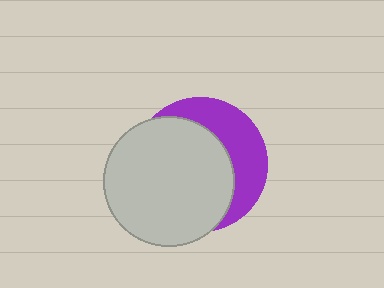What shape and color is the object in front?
The object in front is a light gray circle.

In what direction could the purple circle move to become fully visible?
The purple circle could move toward the upper-right. That would shift it out from behind the light gray circle entirely.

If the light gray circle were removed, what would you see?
You would see the complete purple circle.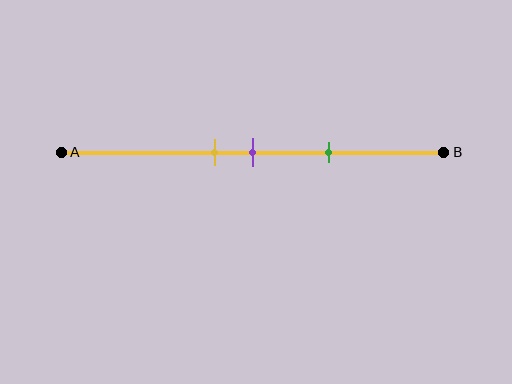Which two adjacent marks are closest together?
The yellow and purple marks are the closest adjacent pair.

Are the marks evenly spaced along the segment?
Yes, the marks are approximately evenly spaced.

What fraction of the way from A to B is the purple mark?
The purple mark is approximately 50% (0.5) of the way from A to B.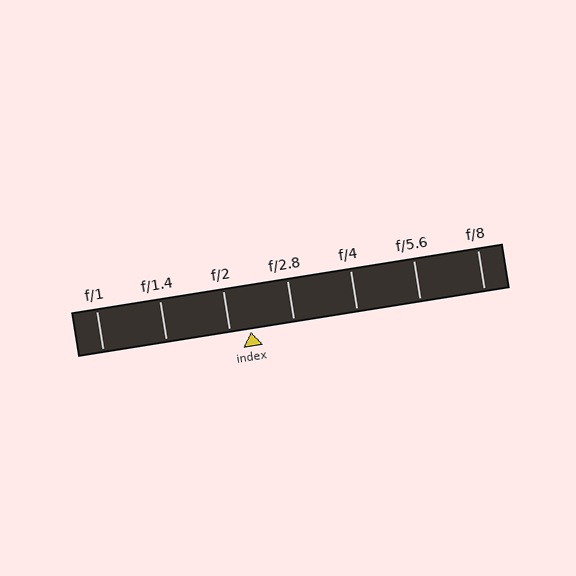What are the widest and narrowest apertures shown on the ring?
The widest aperture shown is f/1 and the narrowest is f/8.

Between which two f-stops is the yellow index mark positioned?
The index mark is between f/2 and f/2.8.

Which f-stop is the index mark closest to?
The index mark is closest to f/2.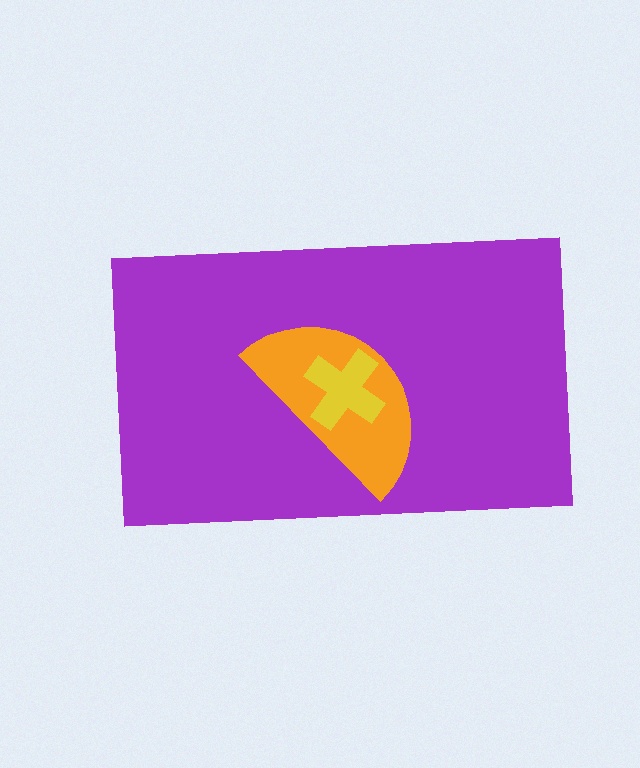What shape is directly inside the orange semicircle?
The yellow cross.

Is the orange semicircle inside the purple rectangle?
Yes.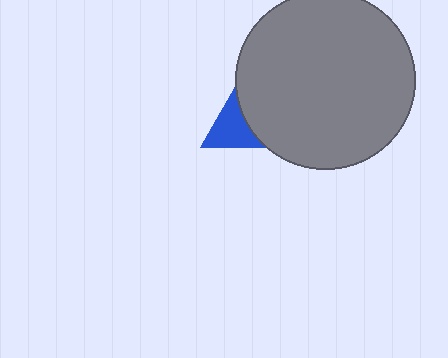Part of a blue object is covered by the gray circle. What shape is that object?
It is a triangle.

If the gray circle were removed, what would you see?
You would see the complete blue triangle.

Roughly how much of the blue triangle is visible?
A small part of it is visible (roughly 43%).